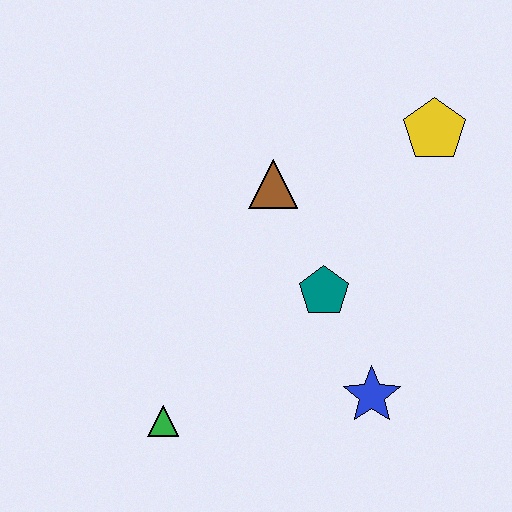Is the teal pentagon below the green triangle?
No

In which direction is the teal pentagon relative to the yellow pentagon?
The teal pentagon is below the yellow pentagon.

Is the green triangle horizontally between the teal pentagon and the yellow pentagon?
No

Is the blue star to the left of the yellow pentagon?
Yes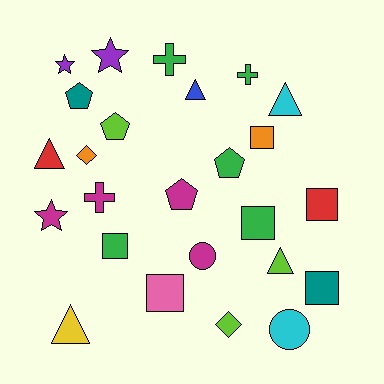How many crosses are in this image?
There are 3 crosses.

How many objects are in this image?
There are 25 objects.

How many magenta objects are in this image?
There are 4 magenta objects.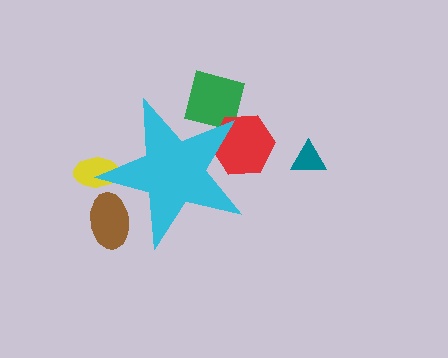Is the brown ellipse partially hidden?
Yes, the brown ellipse is partially hidden behind the cyan star.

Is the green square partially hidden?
Yes, the green square is partially hidden behind the cyan star.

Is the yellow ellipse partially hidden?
Yes, the yellow ellipse is partially hidden behind the cyan star.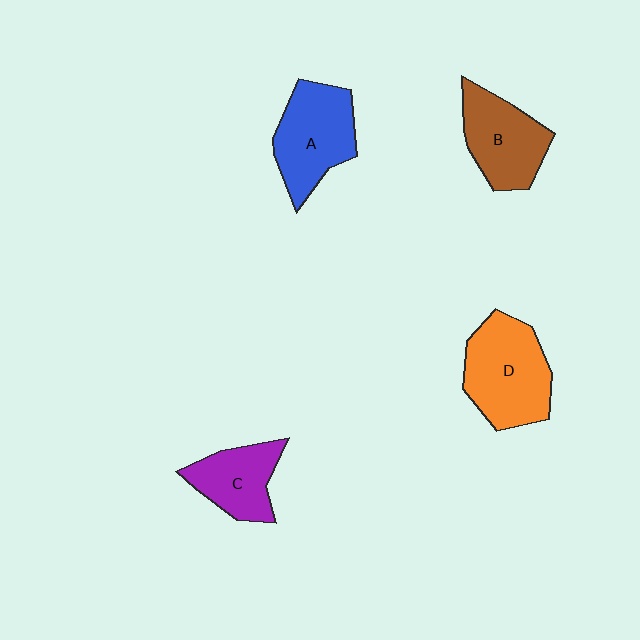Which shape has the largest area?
Shape D (orange).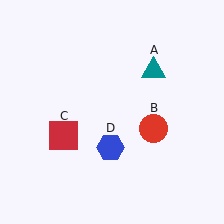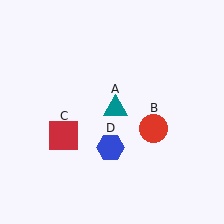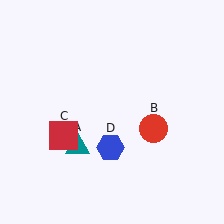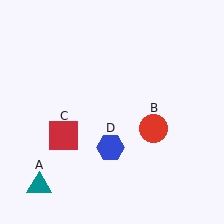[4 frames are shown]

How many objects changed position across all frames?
1 object changed position: teal triangle (object A).